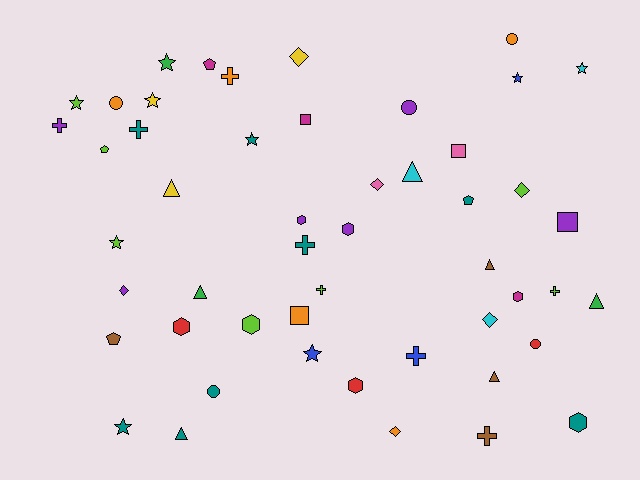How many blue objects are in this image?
There are 3 blue objects.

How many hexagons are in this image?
There are 7 hexagons.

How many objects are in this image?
There are 50 objects.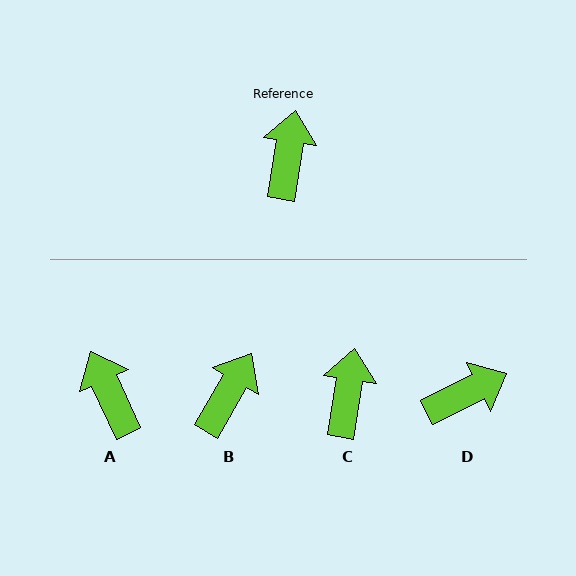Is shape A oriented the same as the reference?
No, it is off by about 34 degrees.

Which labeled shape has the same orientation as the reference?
C.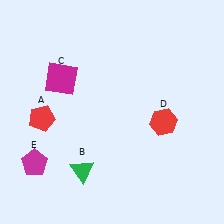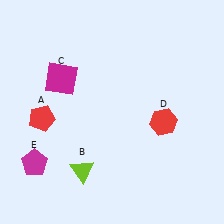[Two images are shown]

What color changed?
The triangle (B) changed from green in Image 1 to lime in Image 2.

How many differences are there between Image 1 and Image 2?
There is 1 difference between the two images.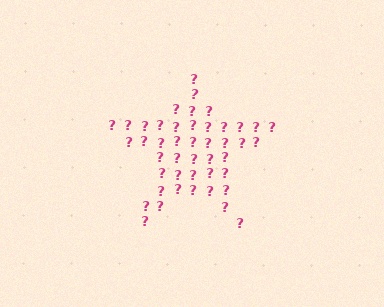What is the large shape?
The large shape is a star.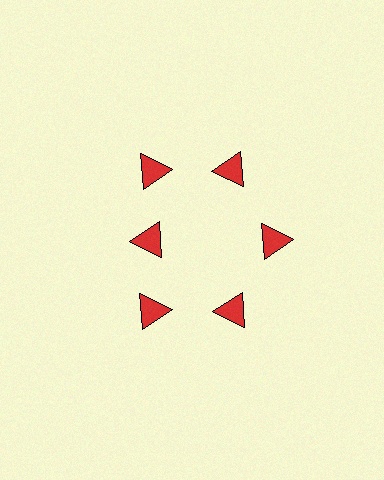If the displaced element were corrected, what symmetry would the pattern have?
It would have 6-fold rotational symmetry — the pattern would map onto itself every 60 degrees.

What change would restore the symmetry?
The symmetry would be restored by moving it outward, back onto the ring so that all 6 triangles sit at equal angles and equal distance from the center.